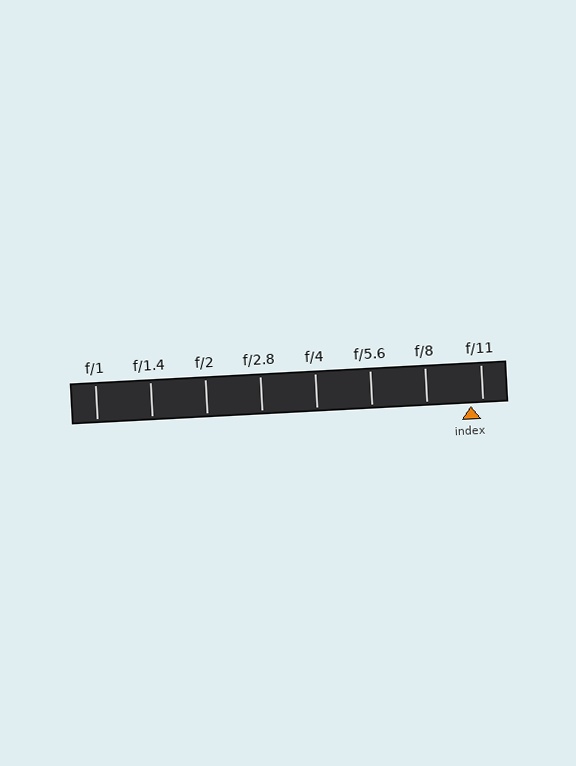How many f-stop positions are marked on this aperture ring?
There are 8 f-stop positions marked.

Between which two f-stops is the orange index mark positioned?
The index mark is between f/8 and f/11.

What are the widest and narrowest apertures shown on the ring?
The widest aperture shown is f/1 and the narrowest is f/11.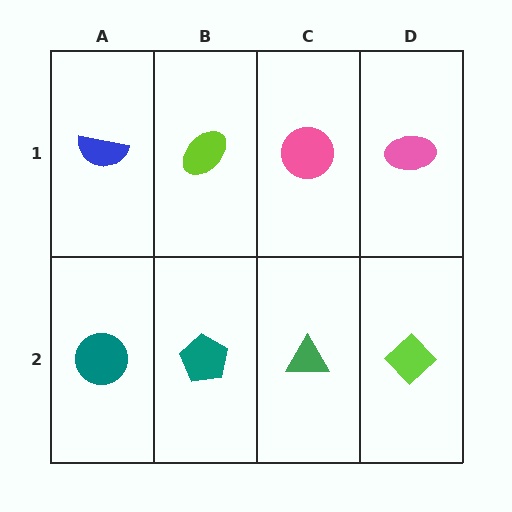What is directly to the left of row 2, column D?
A green triangle.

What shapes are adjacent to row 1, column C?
A green triangle (row 2, column C), a lime ellipse (row 1, column B), a pink ellipse (row 1, column D).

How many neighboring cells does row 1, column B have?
3.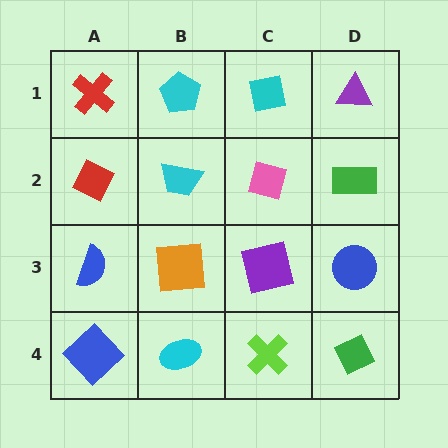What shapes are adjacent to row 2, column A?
A red cross (row 1, column A), a blue semicircle (row 3, column A), a cyan trapezoid (row 2, column B).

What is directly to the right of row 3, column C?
A blue circle.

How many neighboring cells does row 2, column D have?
3.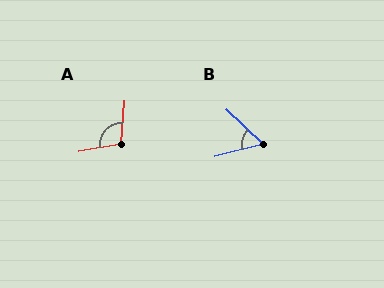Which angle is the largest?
A, at approximately 104 degrees.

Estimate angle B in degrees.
Approximately 58 degrees.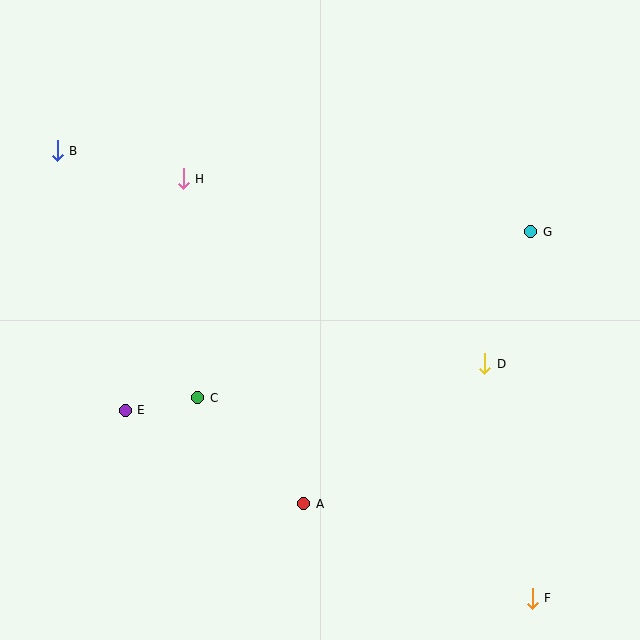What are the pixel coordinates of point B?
Point B is at (57, 151).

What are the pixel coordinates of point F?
Point F is at (532, 598).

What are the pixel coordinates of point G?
Point G is at (531, 232).